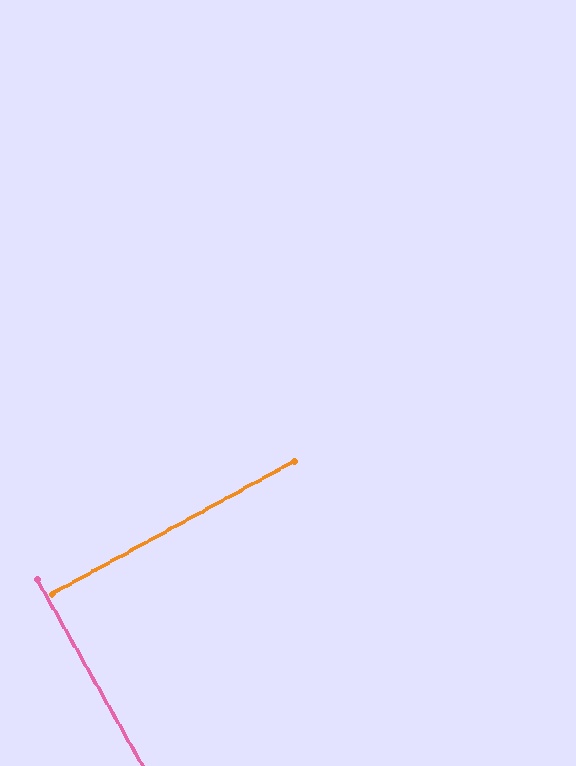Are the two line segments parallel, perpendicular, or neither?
Perpendicular — they meet at approximately 89°.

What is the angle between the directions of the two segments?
Approximately 89 degrees.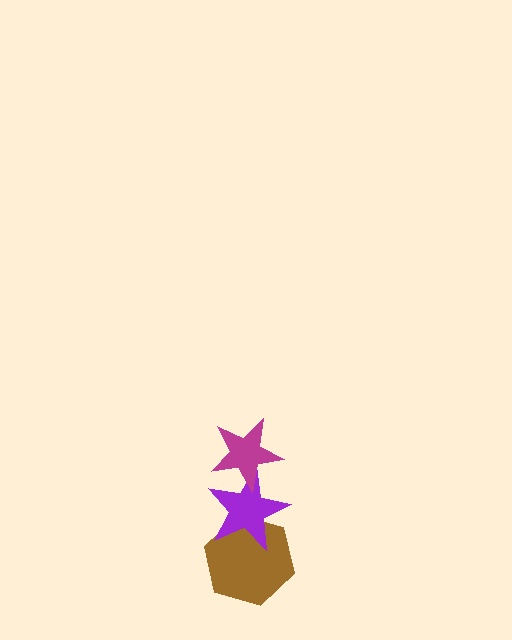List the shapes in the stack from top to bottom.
From top to bottom: the magenta star, the purple star, the brown hexagon.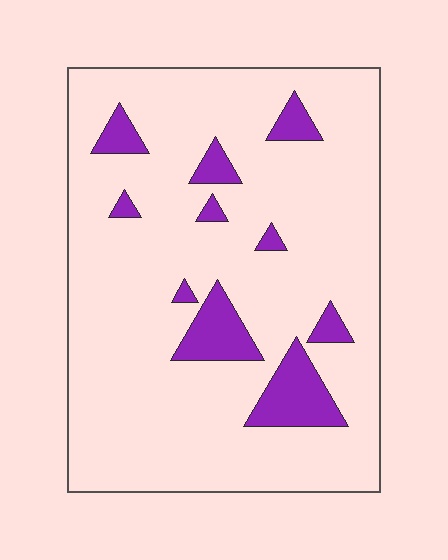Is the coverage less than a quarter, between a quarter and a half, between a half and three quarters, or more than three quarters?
Less than a quarter.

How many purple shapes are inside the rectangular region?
10.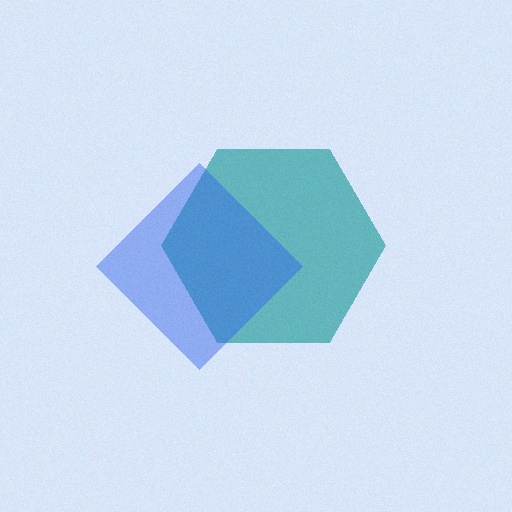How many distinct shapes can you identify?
There are 2 distinct shapes: a teal hexagon, a blue diamond.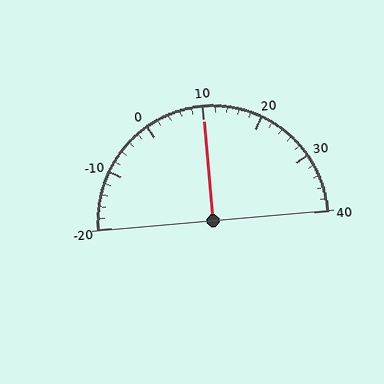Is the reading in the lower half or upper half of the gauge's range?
The reading is in the upper half of the range (-20 to 40).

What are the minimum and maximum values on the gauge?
The gauge ranges from -20 to 40.